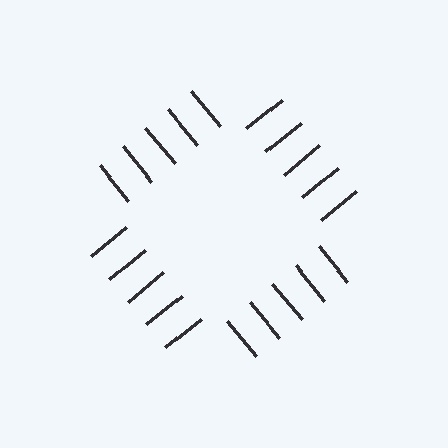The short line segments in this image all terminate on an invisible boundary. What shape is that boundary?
An illusory square — the line segments terminate on its edges but no continuous stroke is drawn.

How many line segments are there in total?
20 — 5 along each of the 4 edges.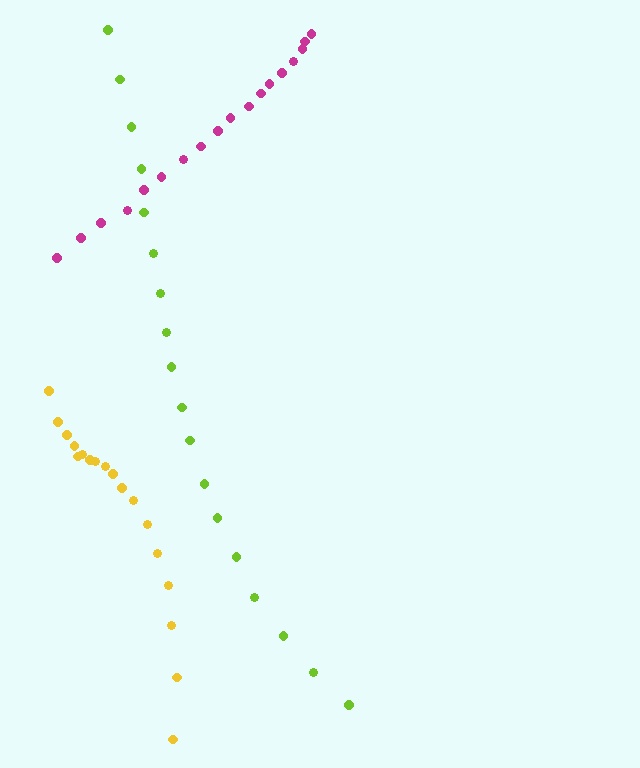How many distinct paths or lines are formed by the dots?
There are 3 distinct paths.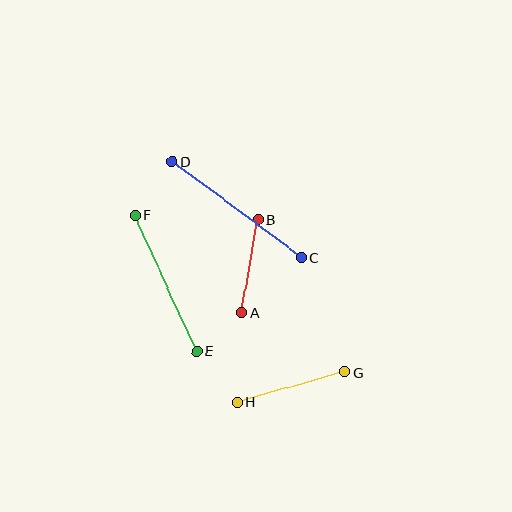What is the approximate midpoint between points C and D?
The midpoint is at approximately (237, 210) pixels.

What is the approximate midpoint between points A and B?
The midpoint is at approximately (250, 266) pixels.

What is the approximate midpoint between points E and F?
The midpoint is at approximately (166, 283) pixels.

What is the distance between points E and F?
The distance is approximately 149 pixels.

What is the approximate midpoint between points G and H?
The midpoint is at approximately (291, 387) pixels.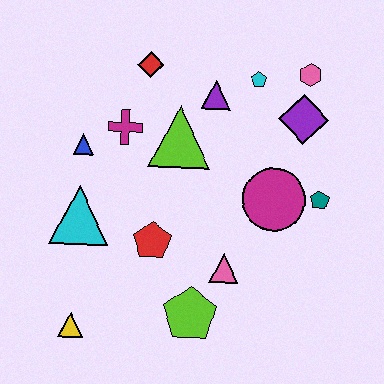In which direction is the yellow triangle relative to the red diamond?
The yellow triangle is below the red diamond.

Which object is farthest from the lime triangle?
The yellow triangle is farthest from the lime triangle.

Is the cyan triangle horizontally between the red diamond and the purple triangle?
No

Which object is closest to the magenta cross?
The blue triangle is closest to the magenta cross.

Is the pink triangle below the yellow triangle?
No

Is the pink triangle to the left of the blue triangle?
No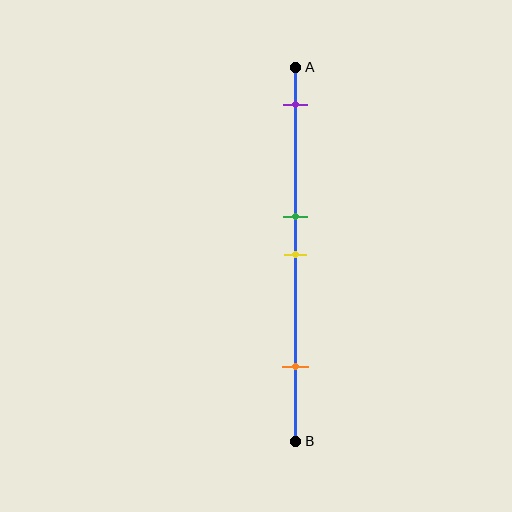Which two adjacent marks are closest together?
The green and yellow marks are the closest adjacent pair.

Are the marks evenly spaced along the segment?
No, the marks are not evenly spaced.